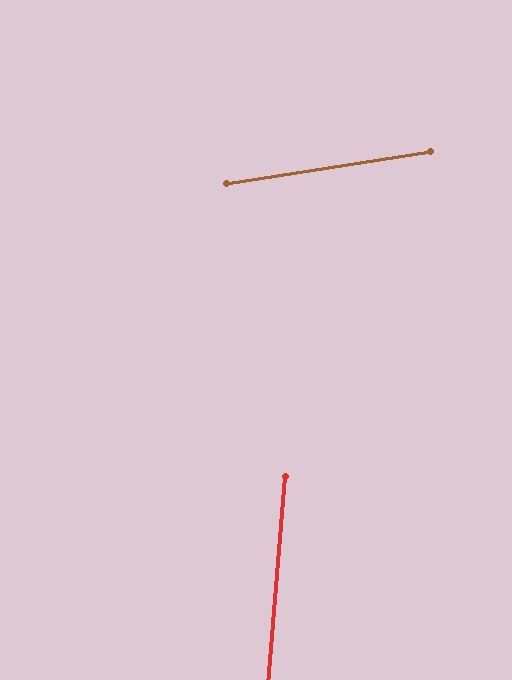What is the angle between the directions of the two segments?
Approximately 76 degrees.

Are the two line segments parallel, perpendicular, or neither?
Neither parallel nor perpendicular — they differ by about 76°.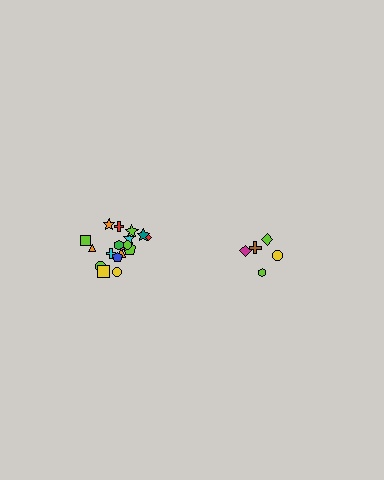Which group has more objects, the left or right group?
The left group.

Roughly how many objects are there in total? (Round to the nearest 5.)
Roughly 25 objects in total.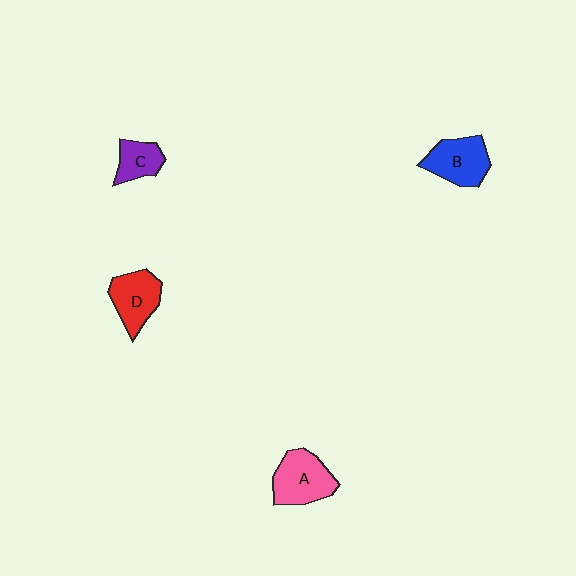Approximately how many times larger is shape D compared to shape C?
Approximately 1.5 times.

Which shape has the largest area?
Shape A (pink).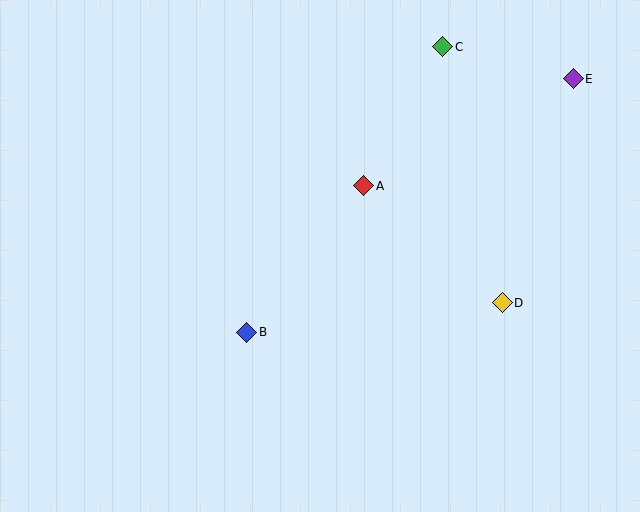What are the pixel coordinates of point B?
Point B is at (247, 332).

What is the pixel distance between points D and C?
The distance between D and C is 263 pixels.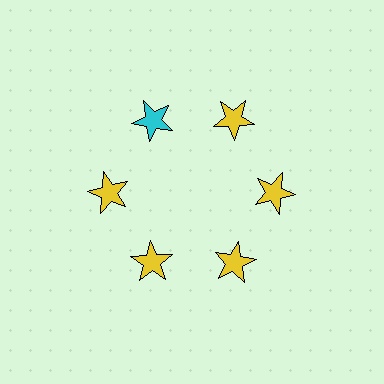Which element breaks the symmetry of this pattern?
The cyan star at roughly the 11 o'clock position breaks the symmetry. All other shapes are yellow stars.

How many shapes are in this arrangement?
There are 6 shapes arranged in a ring pattern.